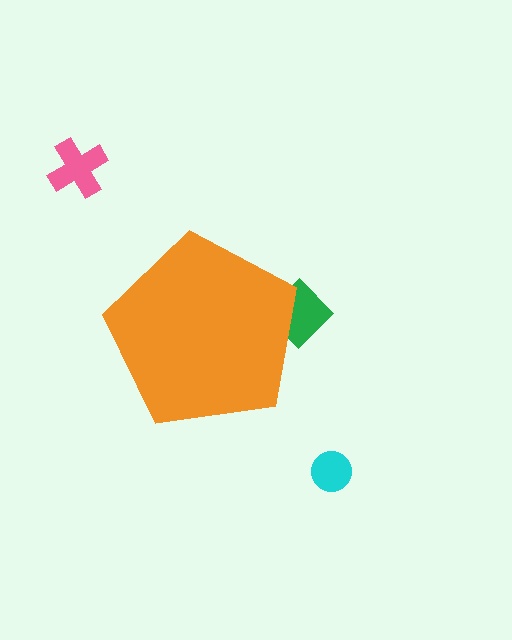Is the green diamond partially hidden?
Yes, the green diamond is partially hidden behind the orange pentagon.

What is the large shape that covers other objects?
An orange pentagon.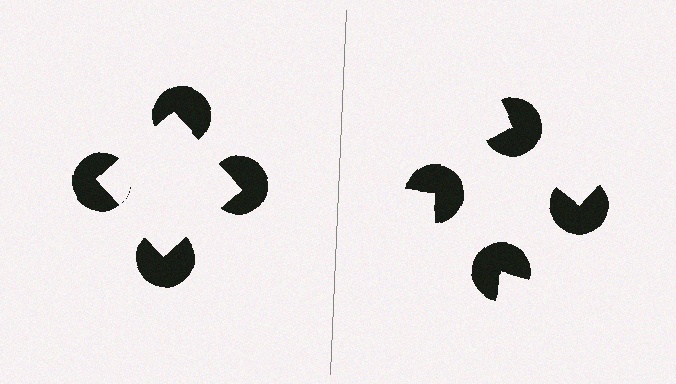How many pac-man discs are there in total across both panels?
8 — 4 on each side.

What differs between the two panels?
The pac-man discs are positioned identically on both sides; only the wedge orientations differ. On the left they align to a square; on the right they are misaligned.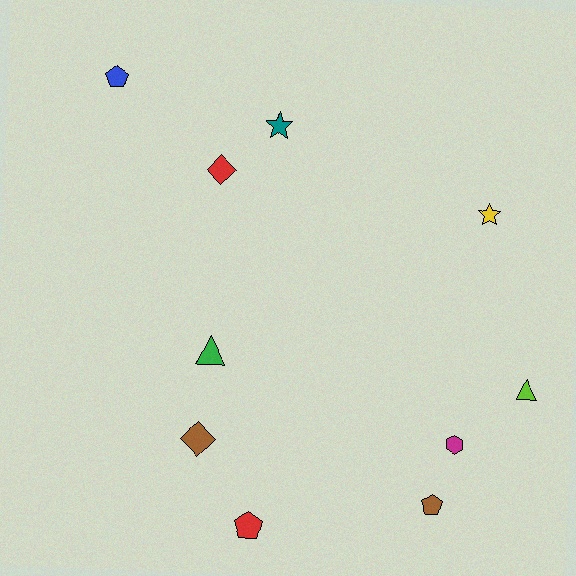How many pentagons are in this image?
There are 3 pentagons.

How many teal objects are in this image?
There is 1 teal object.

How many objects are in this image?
There are 10 objects.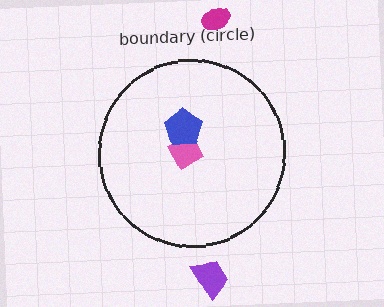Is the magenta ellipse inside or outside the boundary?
Outside.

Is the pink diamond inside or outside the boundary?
Inside.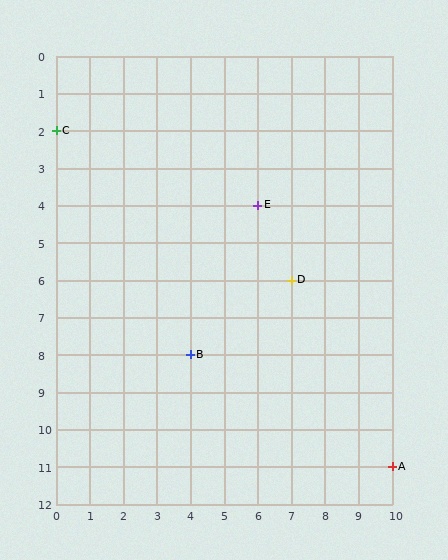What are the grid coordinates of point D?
Point D is at grid coordinates (7, 6).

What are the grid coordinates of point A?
Point A is at grid coordinates (10, 11).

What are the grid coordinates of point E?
Point E is at grid coordinates (6, 4).